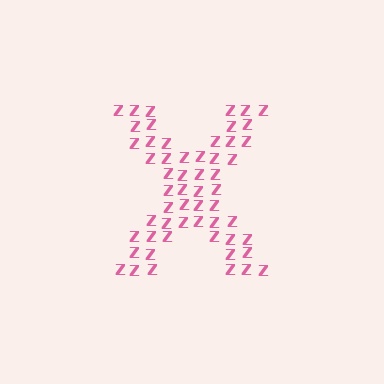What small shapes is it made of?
It is made of small letter Z's.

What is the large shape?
The large shape is the letter X.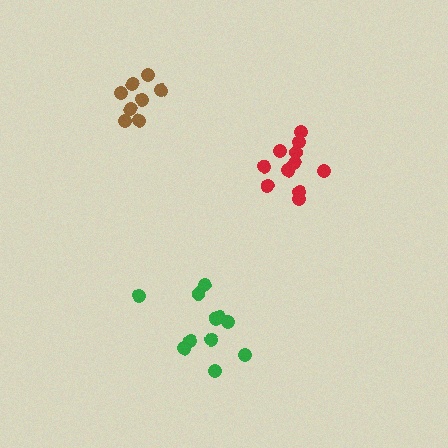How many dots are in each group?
Group 1: 8 dots, Group 2: 13 dots, Group 3: 11 dots (32 total).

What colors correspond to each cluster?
The clusters are colored: brown, green, red.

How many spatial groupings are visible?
There are 3 spatial groupings.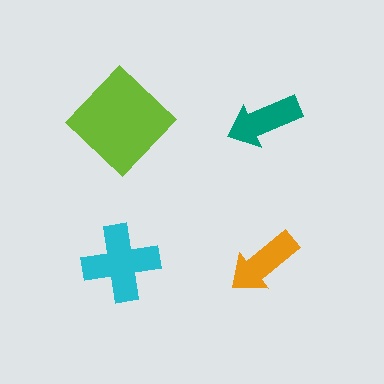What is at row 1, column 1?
A lime diamond.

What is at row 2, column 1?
A cyan cross.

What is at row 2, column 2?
An orange arrow.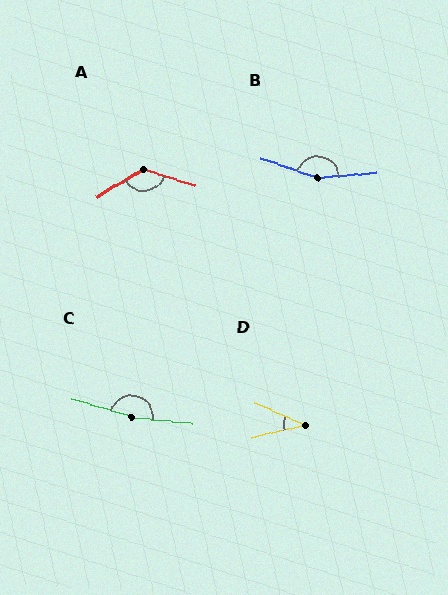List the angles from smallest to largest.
D (37°), A (132°), B (155°), C (169°).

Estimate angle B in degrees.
Approximately 155 degrees.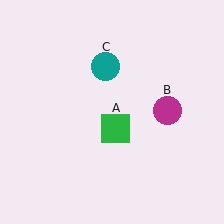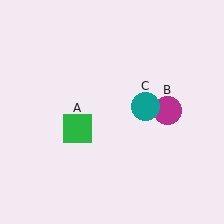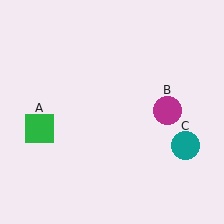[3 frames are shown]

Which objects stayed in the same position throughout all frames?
Magenta circle (object B) remained stationary.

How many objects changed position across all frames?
2 objects changed position: green square (object A), teal circle (object C).